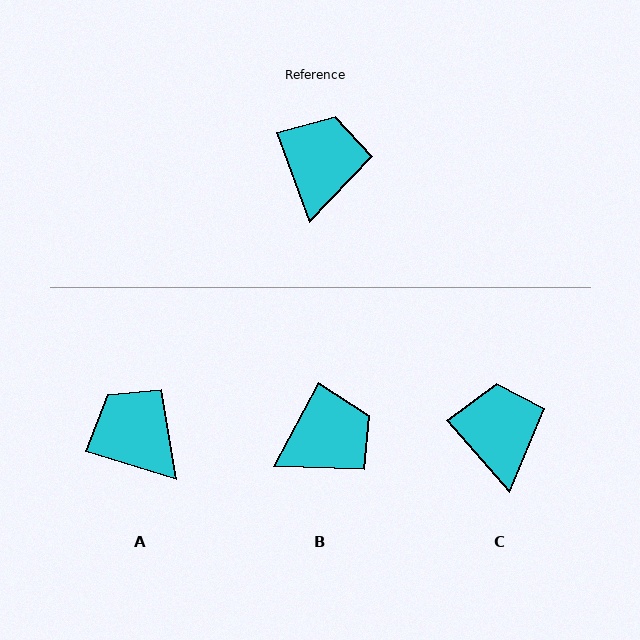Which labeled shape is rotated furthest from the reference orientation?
A, about 53 degrees away.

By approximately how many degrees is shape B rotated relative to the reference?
Approximately 48 degrees clockwise.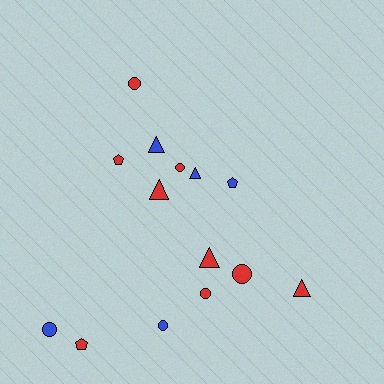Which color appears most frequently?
Red, with 9 objects.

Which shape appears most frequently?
Circle, with 6 objects.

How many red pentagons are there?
There are 2 red pentagons.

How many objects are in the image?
There are 14 objects.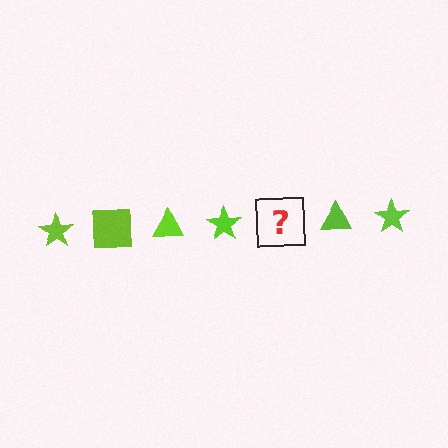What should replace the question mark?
The question mark should be replaced with a lime square.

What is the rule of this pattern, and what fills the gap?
The rule is that the pattern cycles through star, square, triangle shapes in lime. The gap should be filled with a lime square.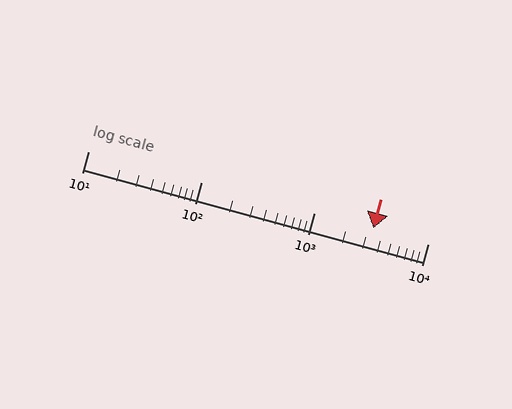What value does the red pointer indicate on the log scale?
The pointer indicates approximately 3300.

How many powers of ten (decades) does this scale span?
The scale spans 3 decades, from 10 to 10000.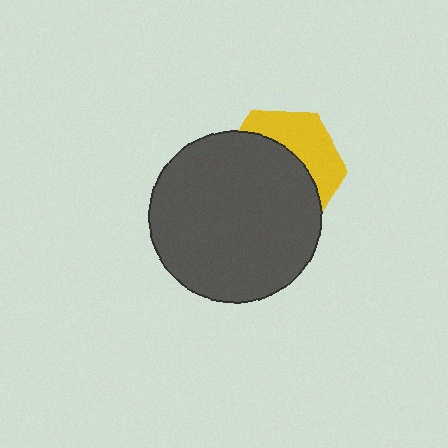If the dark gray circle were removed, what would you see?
You would see the complete yellow hexagon.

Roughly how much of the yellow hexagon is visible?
A small part of it is visible (roughly 37%).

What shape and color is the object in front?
The object in front is a dark gray circle.